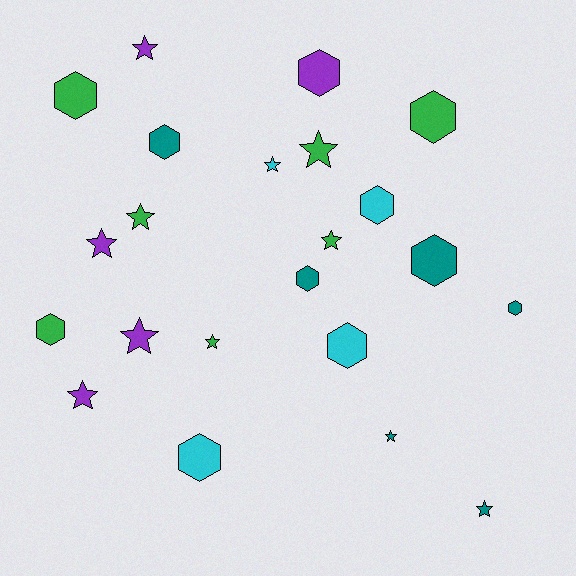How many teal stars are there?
There are 2 teal stars.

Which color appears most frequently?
Green, with 7 objects.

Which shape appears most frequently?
Star, with 11 objects.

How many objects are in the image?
There are 22 objects.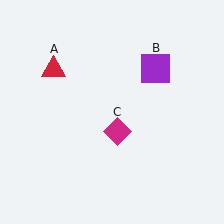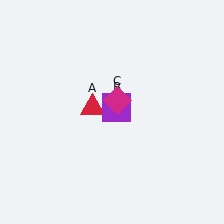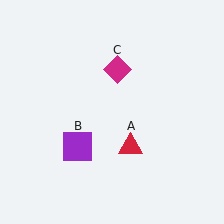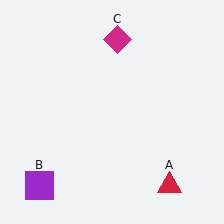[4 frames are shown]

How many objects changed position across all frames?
3 objects changed position: red triangle (object A), purple square (object B), magenta diamond (object C).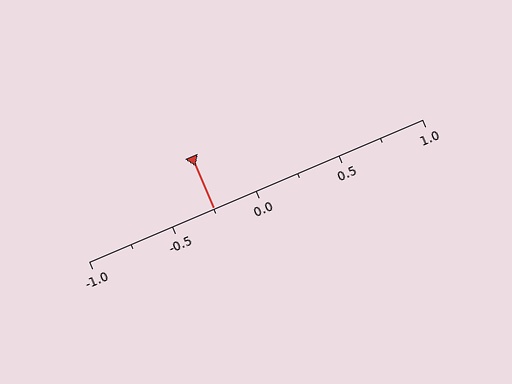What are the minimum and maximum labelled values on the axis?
The axis runs from -1.0 to 1.0.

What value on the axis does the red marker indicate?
The marker indicates approximately -0.25.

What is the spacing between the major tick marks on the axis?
The major ticks are spaced 0.5 apart.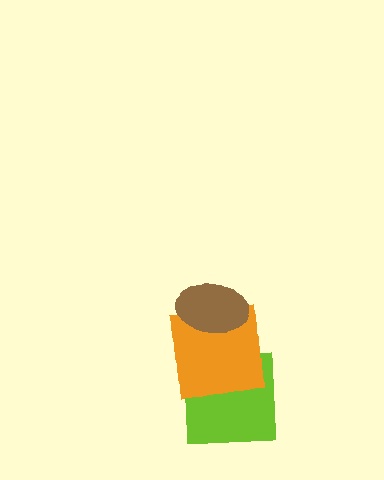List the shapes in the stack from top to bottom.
From top to bottom: the brown ellipse, the orange square, the lime square.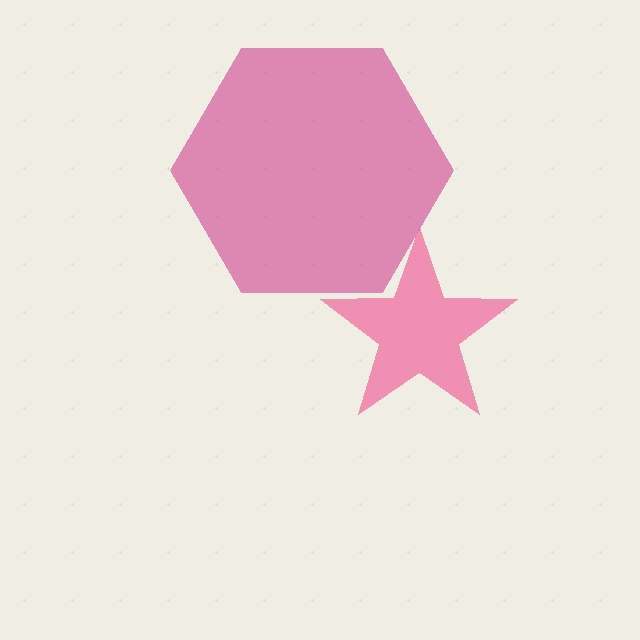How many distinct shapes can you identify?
There are 2 distinct shapes: a magenta hexagon, a pink star.